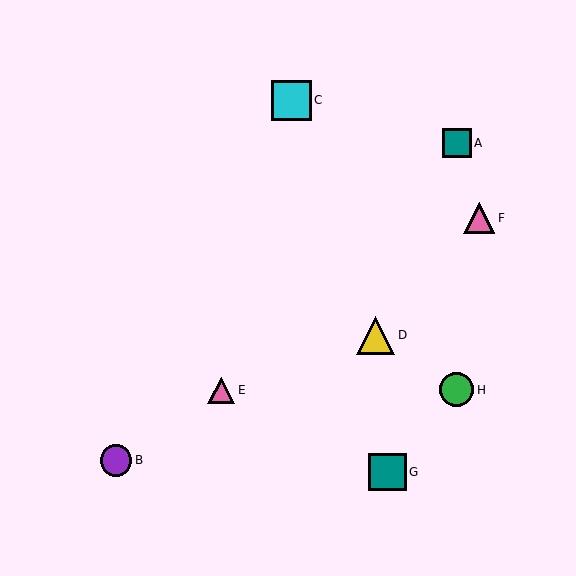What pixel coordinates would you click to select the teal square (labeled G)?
Click at (387, 472) to select the teal square G.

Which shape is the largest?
The cyan square (labeled C) is the largest.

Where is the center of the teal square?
The center of the teal square is at (387, 472).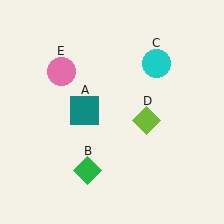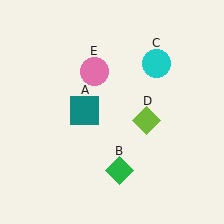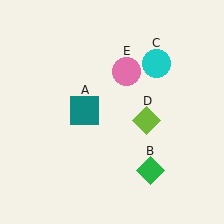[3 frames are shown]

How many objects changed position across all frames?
2 objects changed position: green diamond (object B), pink circle (object E).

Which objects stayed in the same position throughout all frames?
Teal square (object A) and cyan circle (object C) and lime diamond (object D) remained stationary.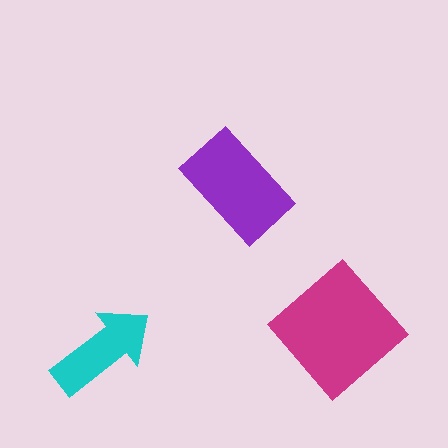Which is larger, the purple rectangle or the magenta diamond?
The magenta diamond.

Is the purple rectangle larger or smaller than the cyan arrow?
Larger.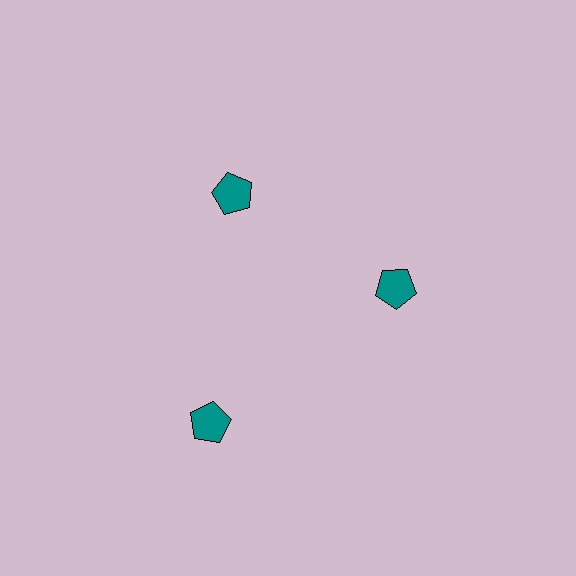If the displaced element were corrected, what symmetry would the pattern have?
It would have 3-fold rotational symmetry — the pattern would map onto itself every 120 degrees.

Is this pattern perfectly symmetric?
No. The 3 teal pentagons are arranged in a ring, but one element near the 7 o'clock position is pushed outward from the center, breaking the 3-fold rotational symmetry.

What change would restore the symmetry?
The symmetry would be restored by moving it inward, back onto the ring so that all 3 pentagons sit at equal angles and equal distance from the center.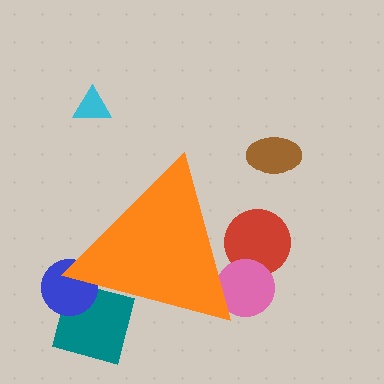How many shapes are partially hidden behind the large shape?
4 shapes are partially hidden.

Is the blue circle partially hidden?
Yes, the blue circle is partially hidden behind the orange triangle.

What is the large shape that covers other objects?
An orange triangle.